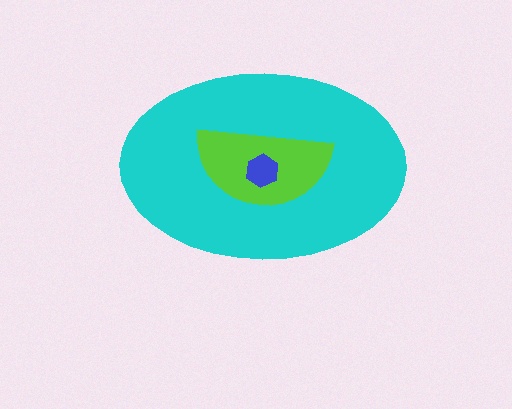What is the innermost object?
The blue hexagon.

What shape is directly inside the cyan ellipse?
The lime semicircle.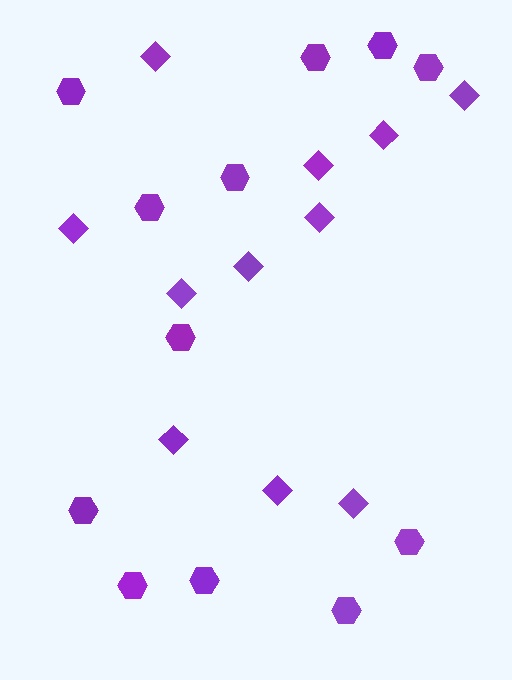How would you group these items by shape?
There are 2 groups: one group of hexagons (12) and one group of diamonds (11).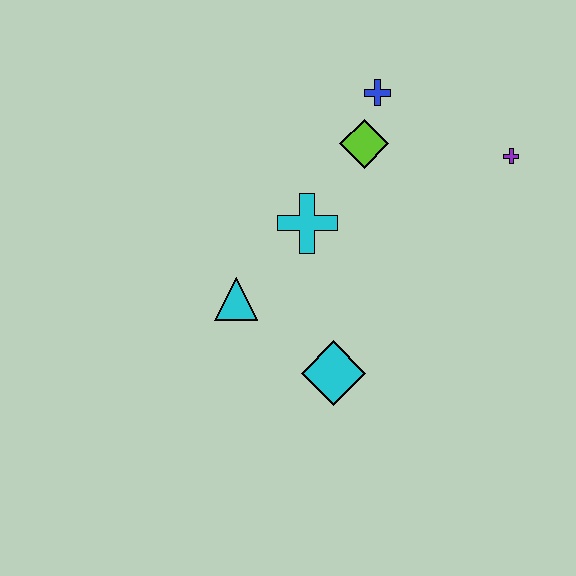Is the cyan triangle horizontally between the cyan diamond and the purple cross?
No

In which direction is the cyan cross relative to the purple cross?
The cyan cross is to the left of the purple cross.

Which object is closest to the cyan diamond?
The cyan triangle is closest to the cyan diamond.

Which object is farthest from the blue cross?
The cyan diamond is farthest from the blue cross.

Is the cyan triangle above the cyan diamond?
Yes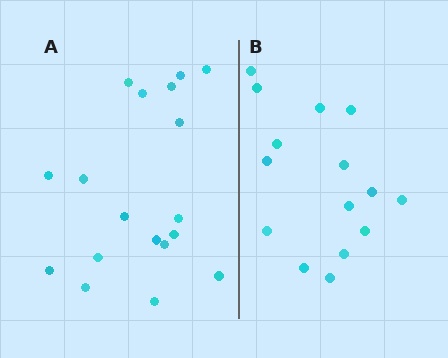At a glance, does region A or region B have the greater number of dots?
Region A (the left region) has more dots.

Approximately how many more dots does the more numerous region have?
Region A has just a few more — roughly 2 or 3 more dots than region B.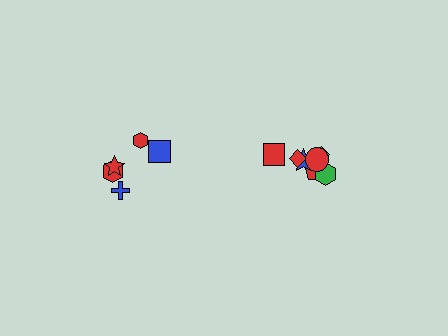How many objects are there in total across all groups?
There are 12 objects.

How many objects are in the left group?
There are 5 objects.